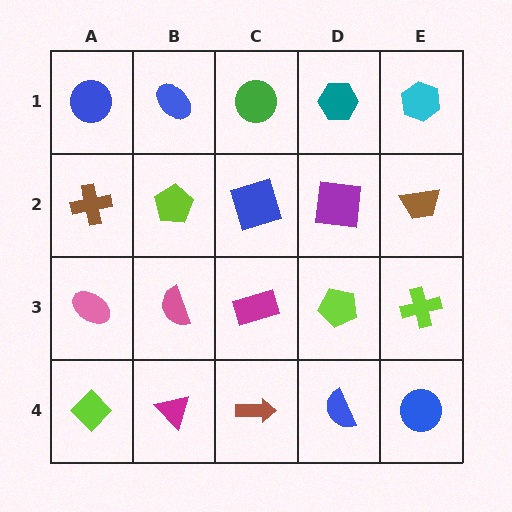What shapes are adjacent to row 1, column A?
A brown cross (row 2, column A), a blue ellipse (row 1, column B).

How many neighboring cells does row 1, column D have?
3.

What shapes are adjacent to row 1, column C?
A blue square (row 2, column C), a blue ellipse (row 1, column B), a teal hexagon (row 1, column D).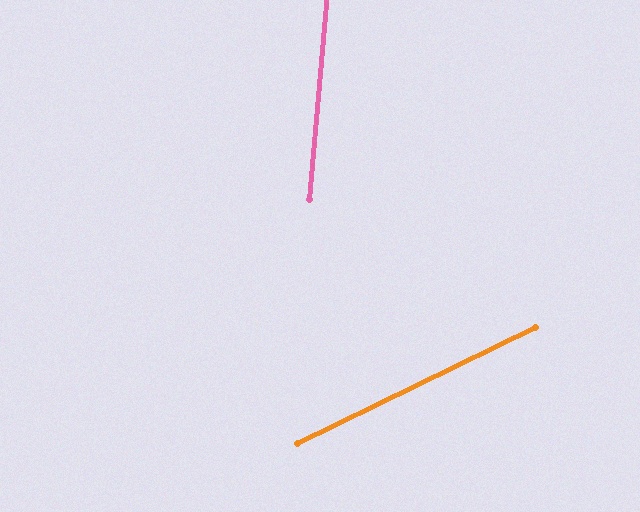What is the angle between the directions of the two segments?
Approximately 59 degrees.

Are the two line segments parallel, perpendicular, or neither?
Neither parallel nor perpendicular — they differ by about 59°.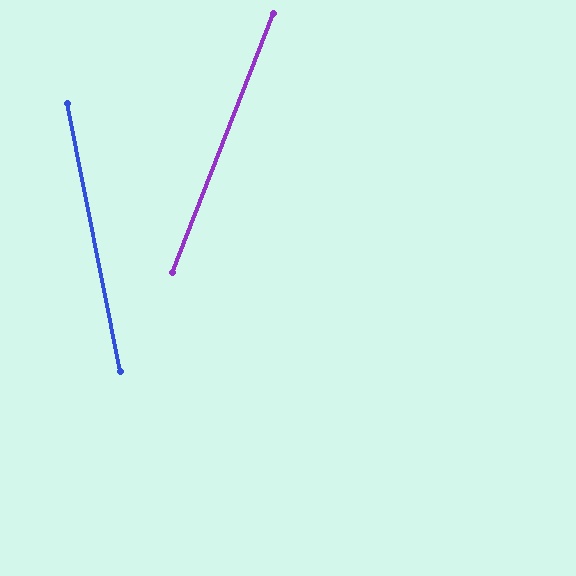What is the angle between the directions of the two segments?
Approximately 33 degrees.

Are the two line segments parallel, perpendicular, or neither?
Neither parallel nor perpendicular — they differ by about 33°.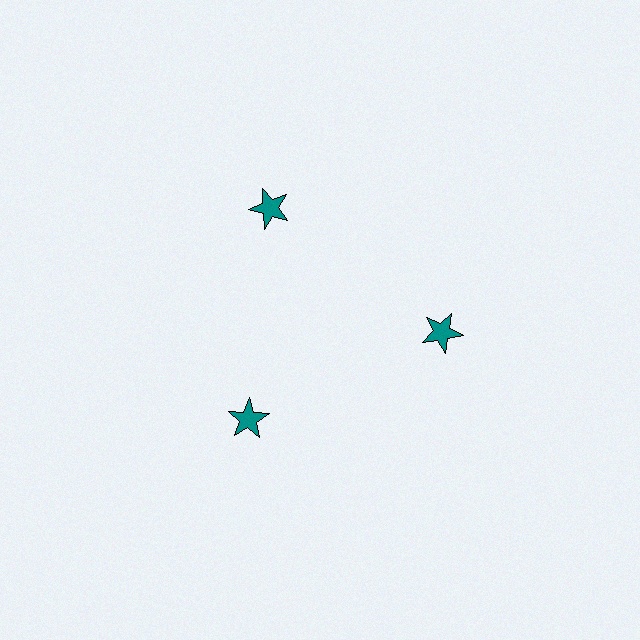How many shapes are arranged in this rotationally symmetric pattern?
There are 3 shapes, arranged in 3 groups of 1.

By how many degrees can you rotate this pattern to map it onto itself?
The pattern maps onto itself every 120 degrees of rotation.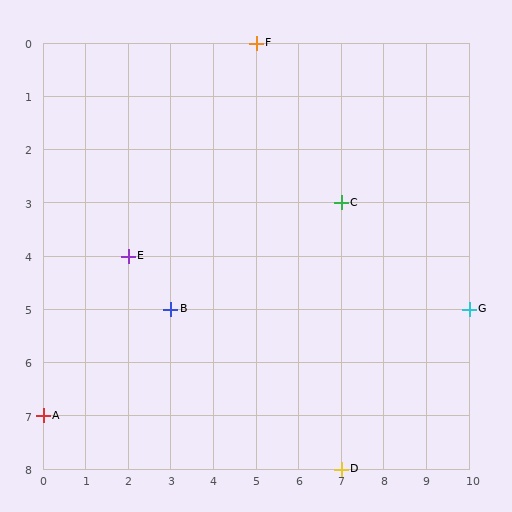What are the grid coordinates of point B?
Point B is at grid coordinates (3, 5).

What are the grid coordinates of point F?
Point F is at grid coordinates (5, 0).